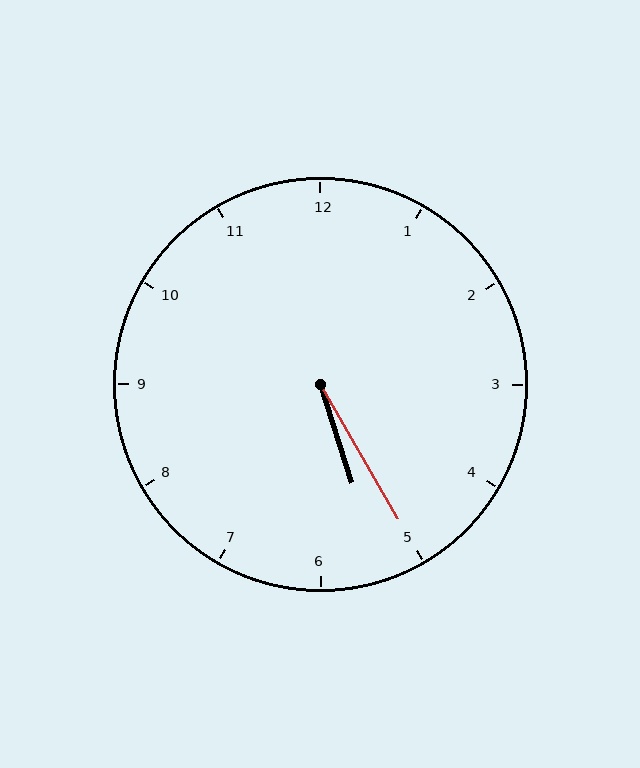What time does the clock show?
5:25.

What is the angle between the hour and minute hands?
Approximately 12 degrees.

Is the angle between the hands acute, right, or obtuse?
It is acute.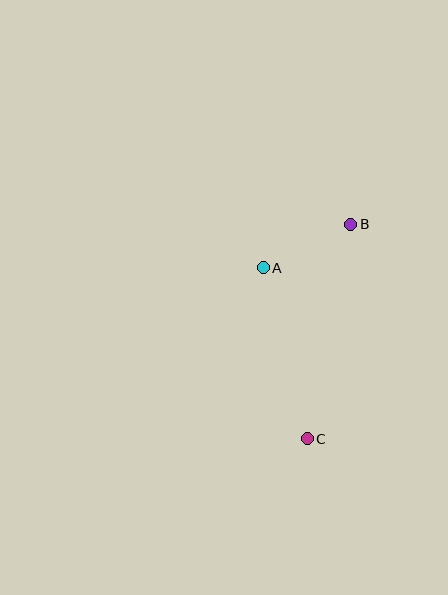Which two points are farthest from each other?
Points B and C are farthest from each other.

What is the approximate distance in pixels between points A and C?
The distance between A and C is approximately 177 pixels.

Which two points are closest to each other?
Points A and B are closest to each other.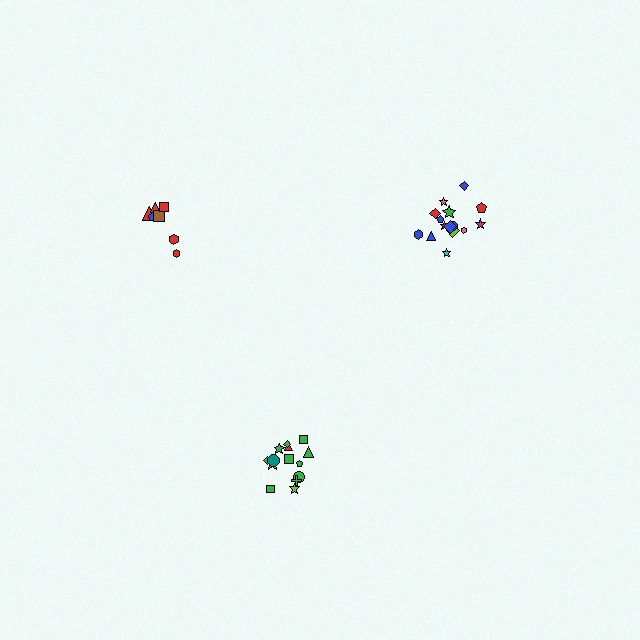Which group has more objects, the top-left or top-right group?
The top-right group.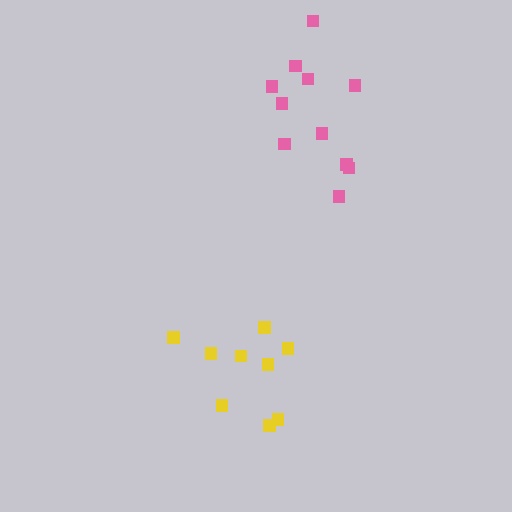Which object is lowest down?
The yellow cluster is bottommost.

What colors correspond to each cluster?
The clusters are colored: pink, yellow.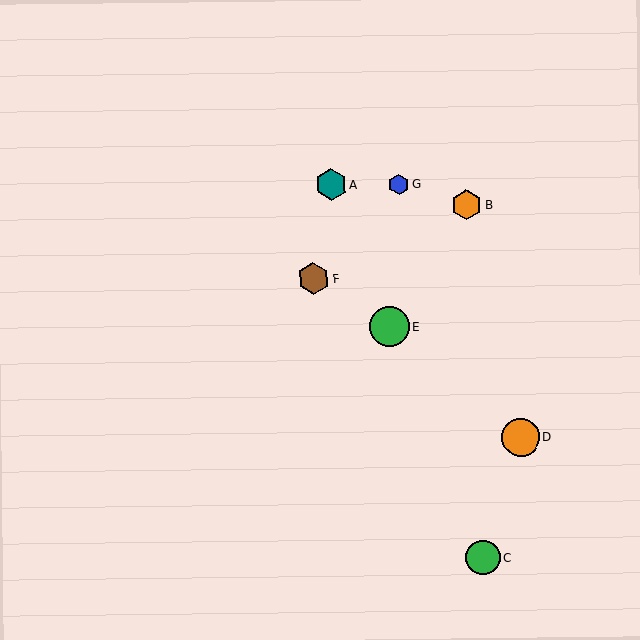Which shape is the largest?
The green circle (labeled E) is the largest.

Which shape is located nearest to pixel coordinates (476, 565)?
The green circle (labeled C) at (483, 558) is nearest to that location.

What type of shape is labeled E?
Shape E is a green circle.